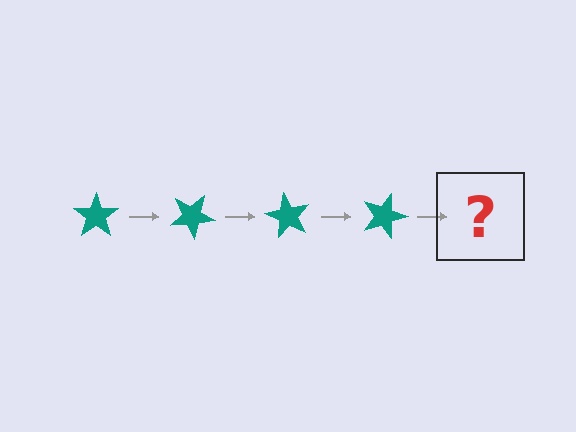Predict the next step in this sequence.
The next step is a teal star rotated 120 degrees.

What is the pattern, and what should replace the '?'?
The pattern is that the star rotates 30 degrees each step. The '?' should be a teal star rotated 120 degrees.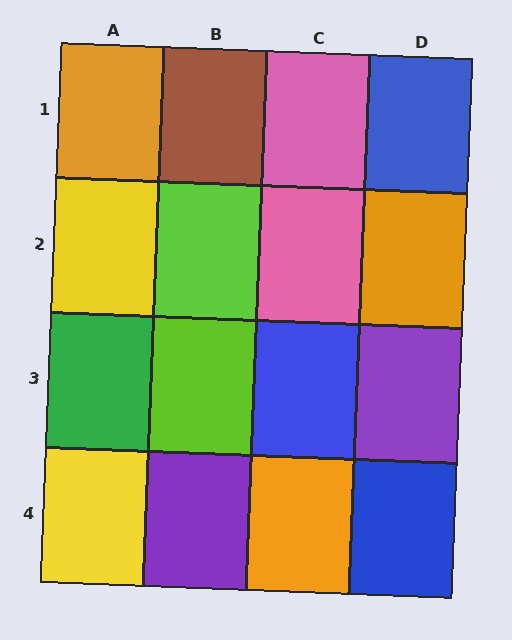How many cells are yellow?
2 cells are yellow.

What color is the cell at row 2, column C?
Pink.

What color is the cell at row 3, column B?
Lime.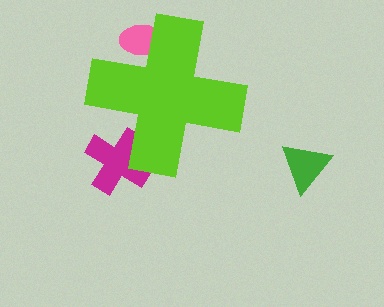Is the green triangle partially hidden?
No, the green triangle is fully visible.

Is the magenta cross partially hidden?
Yes, the magenta cross is partially hidden behind the lime cross.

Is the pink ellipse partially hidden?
Yes, the pink ellipse is partially hidden behind the lime cross.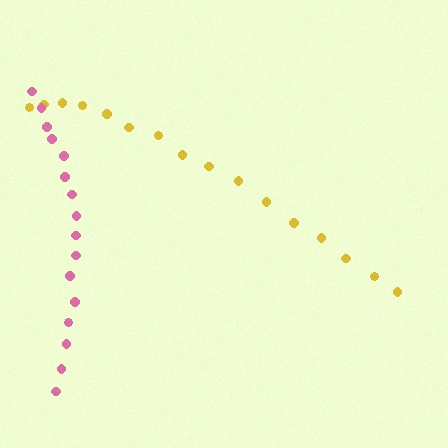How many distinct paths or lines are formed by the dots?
There are 2 distinct paths.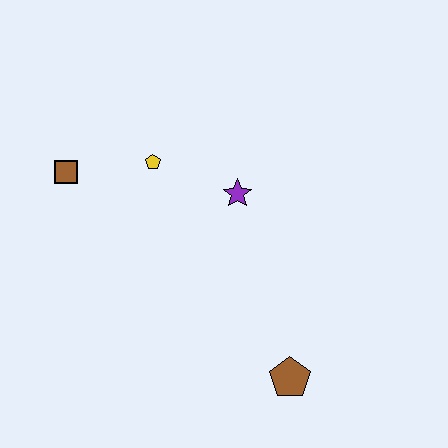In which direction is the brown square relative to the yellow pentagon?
The brown square is to the left of the yellow pentagon.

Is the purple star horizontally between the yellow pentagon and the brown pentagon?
Yes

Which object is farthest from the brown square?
The brown pentagon is farthest from the brown square.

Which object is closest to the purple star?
The yellow pentagon is closest to the purple star.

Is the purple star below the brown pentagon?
No